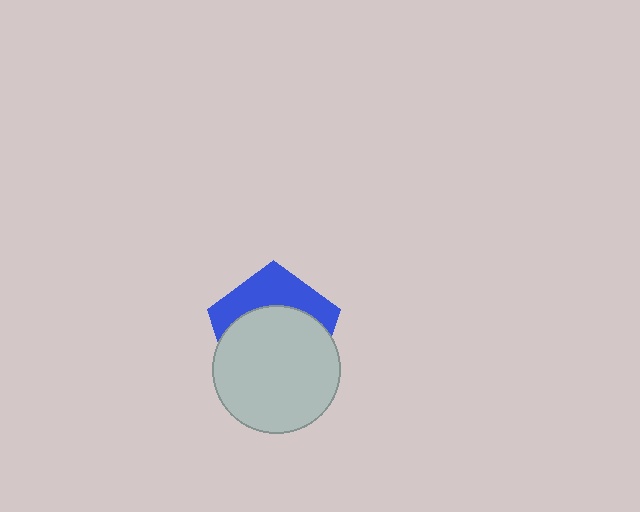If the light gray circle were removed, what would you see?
You would see the complete blue pentagon.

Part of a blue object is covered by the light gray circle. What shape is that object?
It is a pentagon.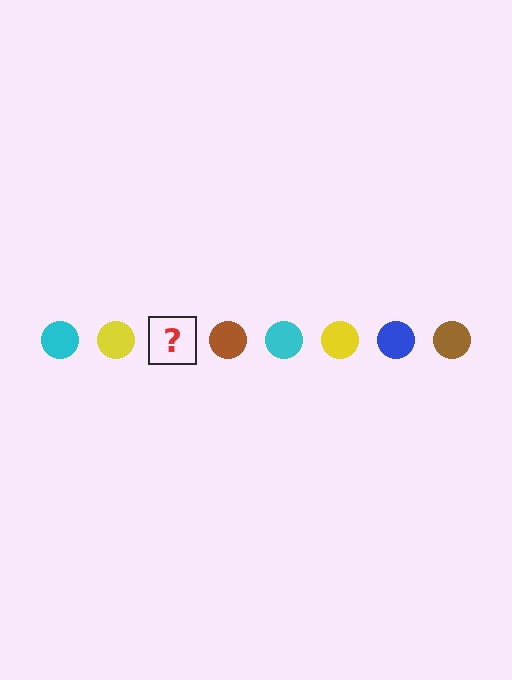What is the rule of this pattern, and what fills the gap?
The rule is that the pattern cycles through cyan, yellow, blue, brown circles. The gap should be filled with a blue circle.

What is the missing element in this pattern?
The missing element is a blue circle.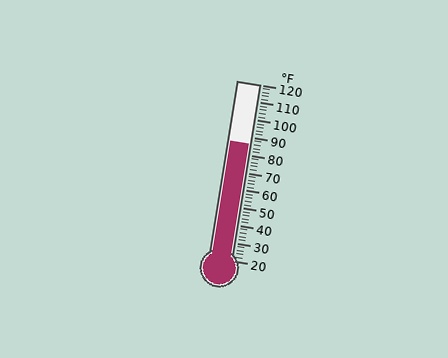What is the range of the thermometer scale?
The thermometer scale ranges from 20°F to 120°F.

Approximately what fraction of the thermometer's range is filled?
The thermometer is filled to approximately 65% of its range.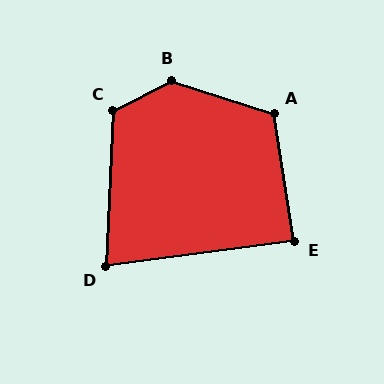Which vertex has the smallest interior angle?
D, at approximately 80 degrees.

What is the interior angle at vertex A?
Approximately 117 degrees (obtuse).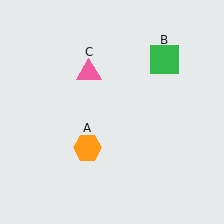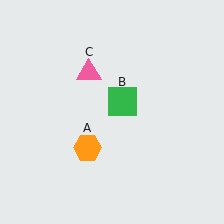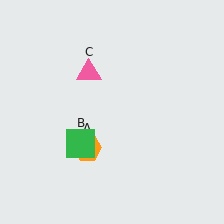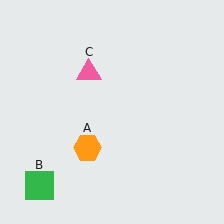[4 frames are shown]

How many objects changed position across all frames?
1 object changed position: green square (object B).